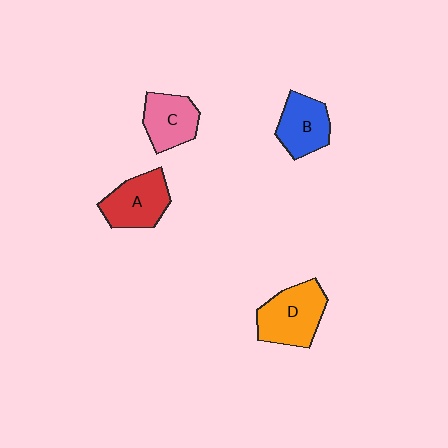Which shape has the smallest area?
Shape C (pink).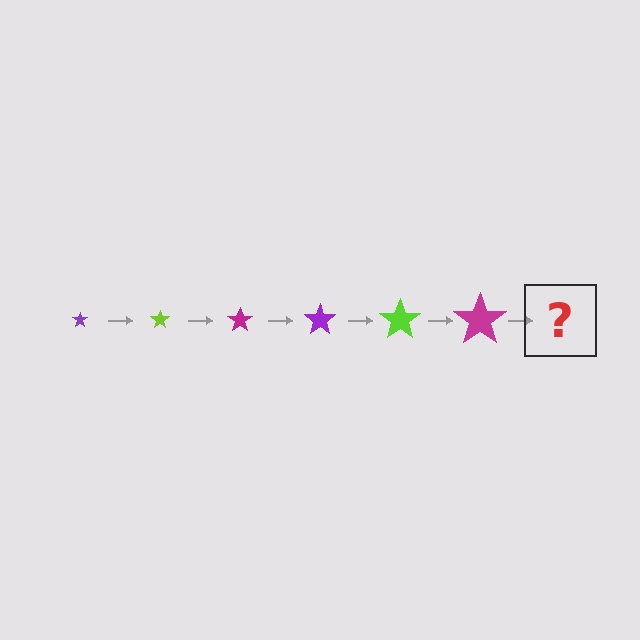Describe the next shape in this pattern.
It should be a purple star, larger than the previous one.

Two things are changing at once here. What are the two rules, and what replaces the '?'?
The two rules are that the star grows larger each step and the color cycles through purple, lime, and magenta. The '?' should be a purple star, larger than the previous one.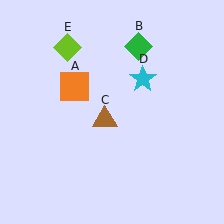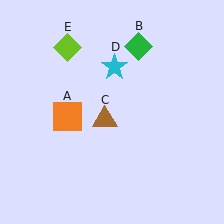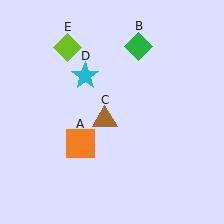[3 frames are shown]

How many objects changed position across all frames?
2 objects changed position: orange square (object A), cyan star (object D).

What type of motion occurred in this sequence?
The orange square (object A), cyan star (object D) rotated counterclockwise around the center of the scene.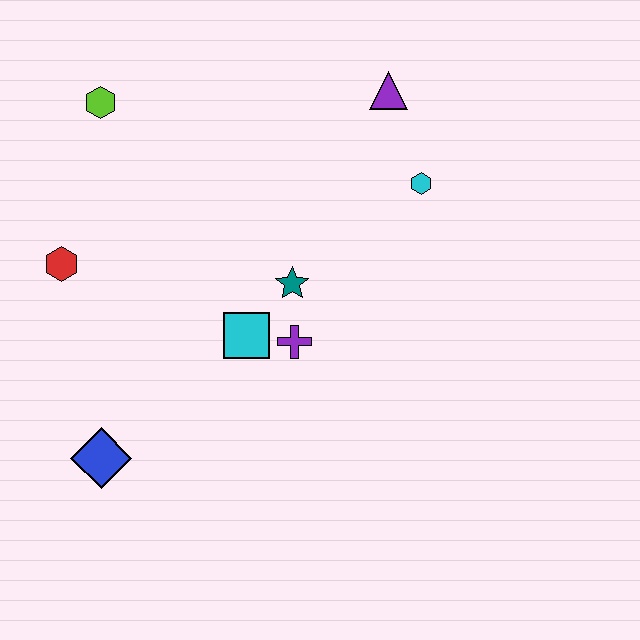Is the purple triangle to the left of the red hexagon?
No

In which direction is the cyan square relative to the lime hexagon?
The cyan square is below the lime hexagon.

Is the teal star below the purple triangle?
Yes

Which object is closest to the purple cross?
The cyan square is closest to the purple cross.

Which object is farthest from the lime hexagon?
The blue diamond is farthest from the lime hexagon.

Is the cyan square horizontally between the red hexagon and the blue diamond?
No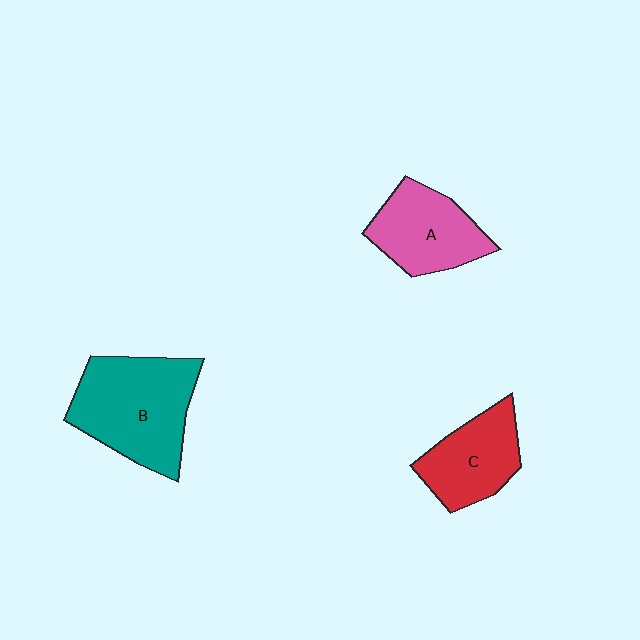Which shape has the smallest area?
Shape C (red).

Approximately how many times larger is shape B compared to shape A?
Approximately 1.5 times.